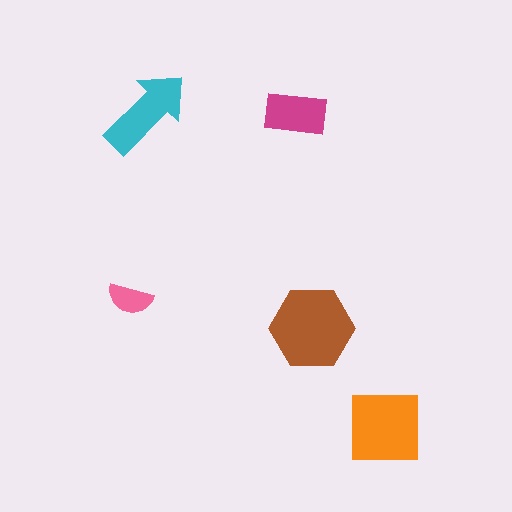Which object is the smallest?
The pink semicircle.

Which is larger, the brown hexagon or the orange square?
The brown hexagon.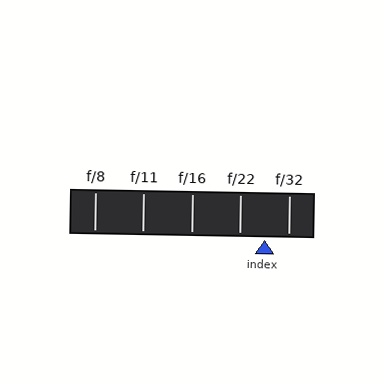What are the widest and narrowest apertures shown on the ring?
The widest aperture shown is f/8 and the narrowest is f/32.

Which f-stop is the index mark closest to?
The index mark is closest to f/32.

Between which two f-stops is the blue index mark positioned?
The index mark is between f/22 and f/32.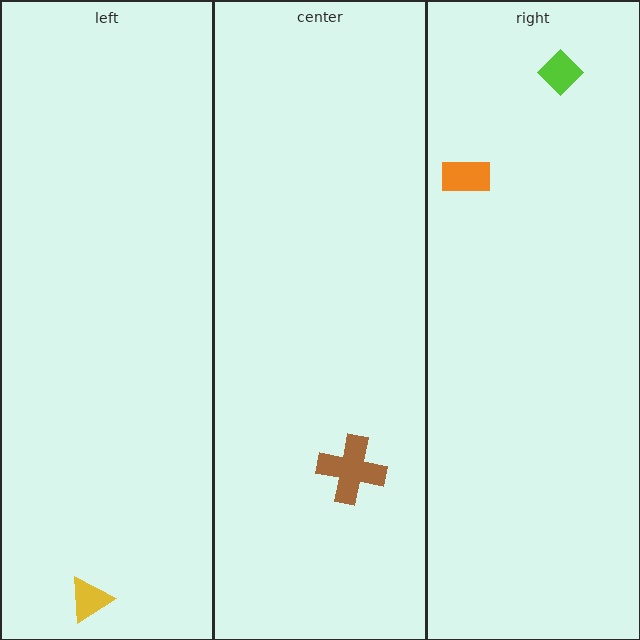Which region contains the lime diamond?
The right region.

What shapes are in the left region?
The yellow triangle.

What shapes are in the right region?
The orange rectangle, the lime diamond.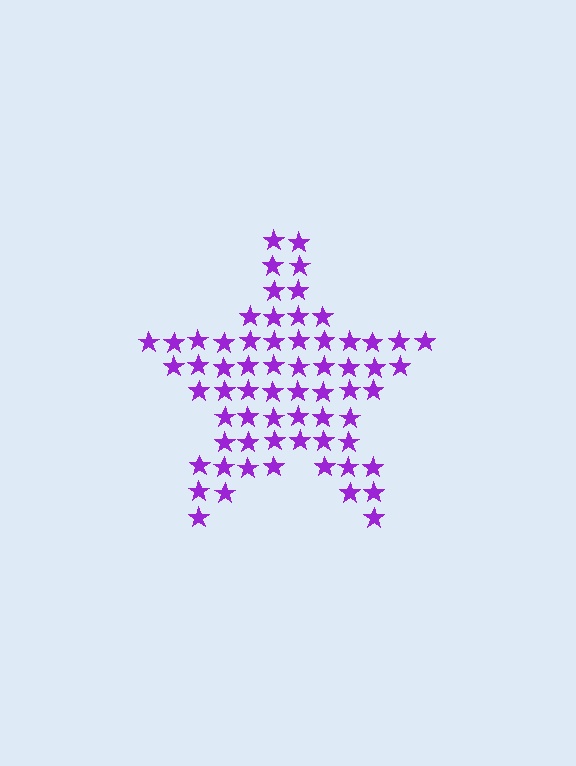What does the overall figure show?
The overall figure shows a star.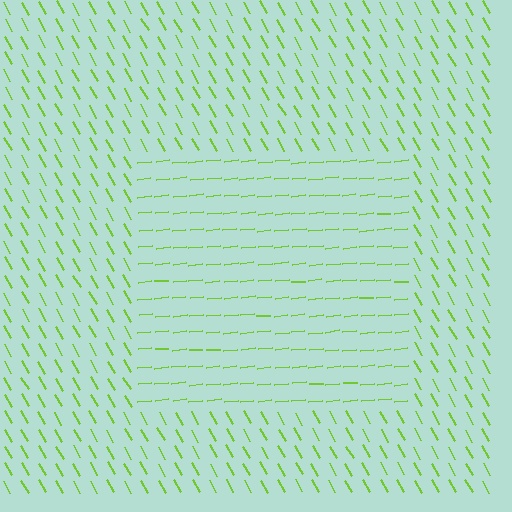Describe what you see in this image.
The image is filled with small lime line segments. A rectangle region in the image has lines oriented differently from the surrounding lines, creating a visible texture boundary.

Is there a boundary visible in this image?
Yes, there is a texture boundary formed by a change in line orientation.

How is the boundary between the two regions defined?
The boundary is defined purely by a change in line orientation (approximately 66 degrees difference). All lines are the same color and thickness.